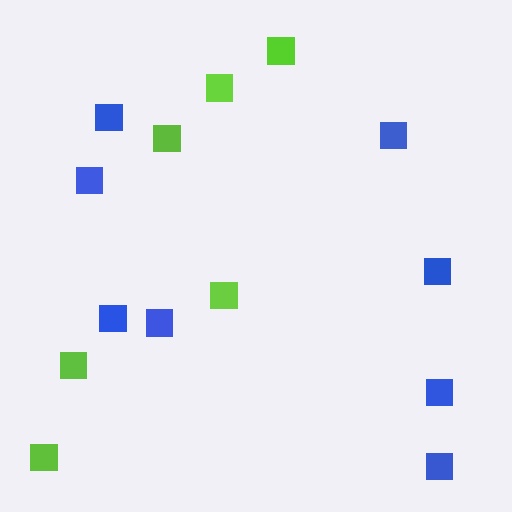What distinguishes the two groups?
There are 2 groups: one group of lime squares (6) and one group of blue squares (8).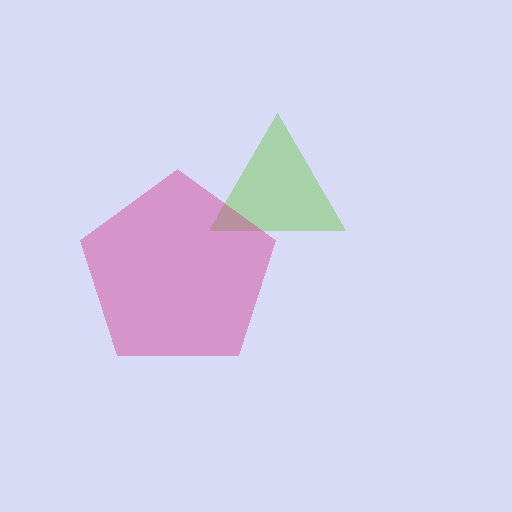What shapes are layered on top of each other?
The layered shapes are: a lime triangle, a magenta pentagon.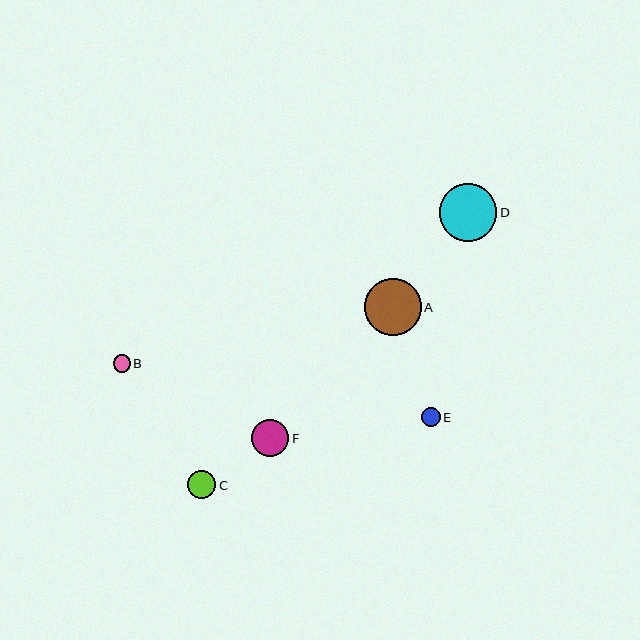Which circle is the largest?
Circle D is the largest with a size of approximately 58 pixels.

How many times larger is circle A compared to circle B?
Circle A is approximately 3.3 times the size of circle B.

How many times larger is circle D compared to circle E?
Circle D is approximately 3.1 times the size of circle E.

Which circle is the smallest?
Circle B is the smallest with a size of approximately 17 pixels.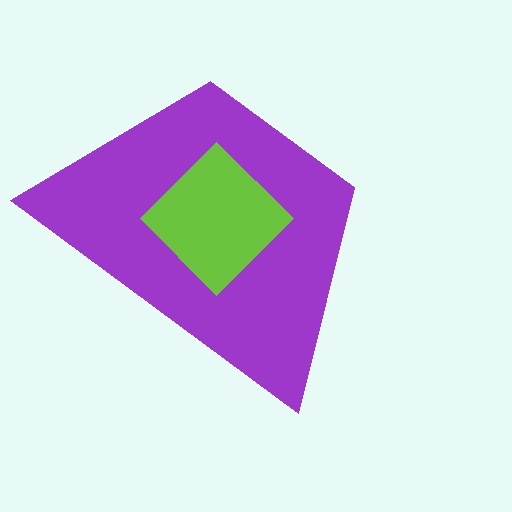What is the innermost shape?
The lime diamond.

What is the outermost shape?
The purple trapezoid.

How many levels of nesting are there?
2.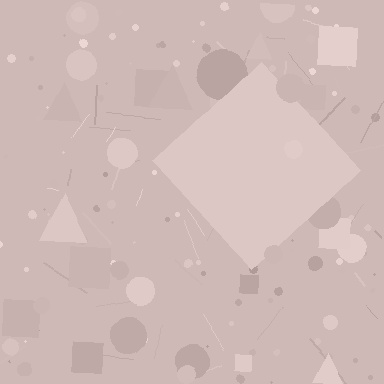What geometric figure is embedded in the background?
A diamond is embedded in the background.